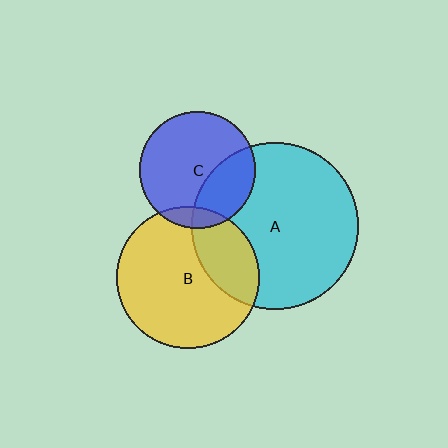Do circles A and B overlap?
Yes.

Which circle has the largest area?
Circle A (cyan).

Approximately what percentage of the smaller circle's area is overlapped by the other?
Approximately 25%.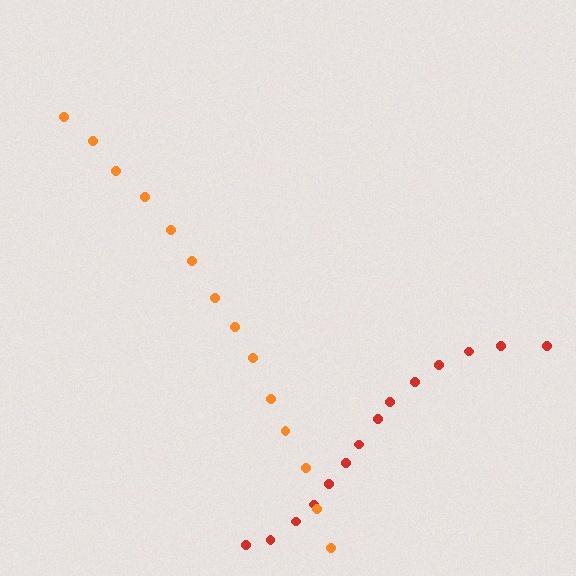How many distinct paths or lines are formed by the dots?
There are 2 distinct paths.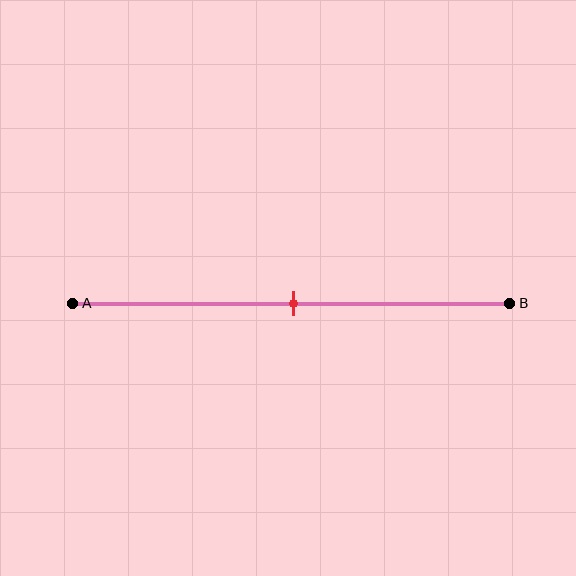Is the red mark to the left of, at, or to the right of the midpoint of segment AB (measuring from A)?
The red mark is approximately at the midpoint of segment AB.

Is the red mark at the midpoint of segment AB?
Yes, the mark is approximately at the midpoint.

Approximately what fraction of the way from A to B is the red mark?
The red mark is approximately 50% of the way from A to B.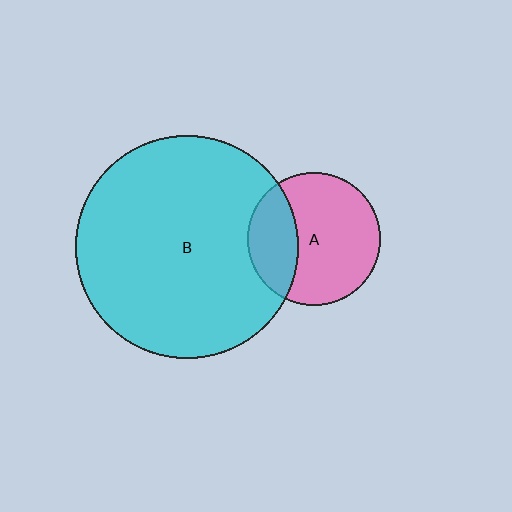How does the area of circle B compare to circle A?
Approximately 2.8 times.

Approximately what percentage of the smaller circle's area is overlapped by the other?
Approximately 30%.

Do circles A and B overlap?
Yes.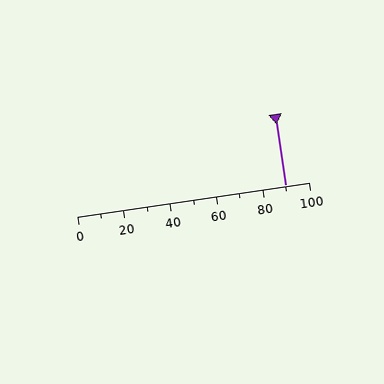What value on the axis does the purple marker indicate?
The marker indicates approximately 90.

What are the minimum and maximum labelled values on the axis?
The axis runs from 0 to 100.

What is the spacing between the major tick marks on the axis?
The major ticks are spaced 20 apart.